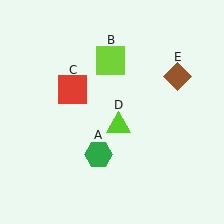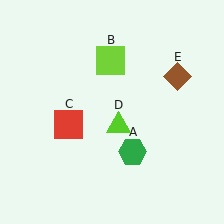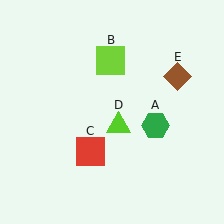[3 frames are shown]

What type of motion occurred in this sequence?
The green hexagon (object A), red square (object C) rotated counterclockwise around the center of the scene.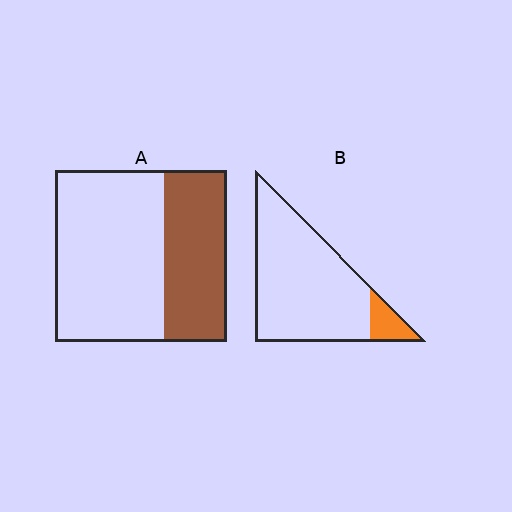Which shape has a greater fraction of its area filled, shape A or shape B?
Shape A.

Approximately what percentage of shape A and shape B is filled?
A is approximately 35% and B is approximately 10%.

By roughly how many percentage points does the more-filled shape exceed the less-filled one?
By roughly 25 percentage points (A over B).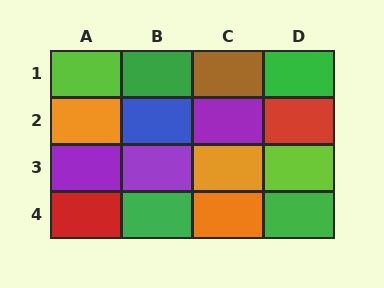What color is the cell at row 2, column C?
Purple.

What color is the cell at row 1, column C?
Brown.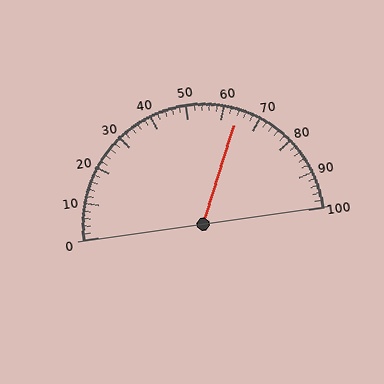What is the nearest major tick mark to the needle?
The nearest major tick mark is 60.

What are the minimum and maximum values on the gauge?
The gauge ranges from 0 to 100.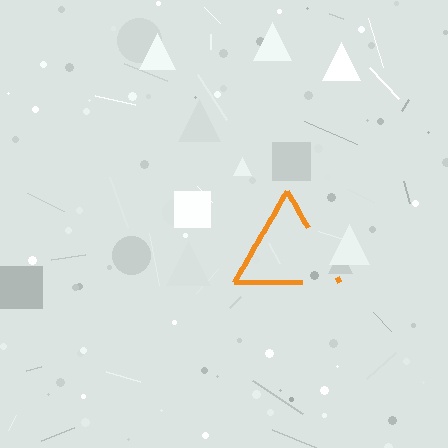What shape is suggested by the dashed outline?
The dashed outline suggests a triangle.